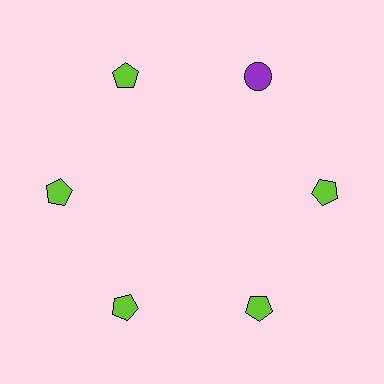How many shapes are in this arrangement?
There are 6 shapes arranged in a ring pattern.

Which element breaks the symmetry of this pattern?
The purple circle at roughly the 1 o'clock position breaks the symmetry. All other shapes are lime pentagons.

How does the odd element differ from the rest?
It differs in both color (purple instead of lime) and shape (circle instead of pentagon).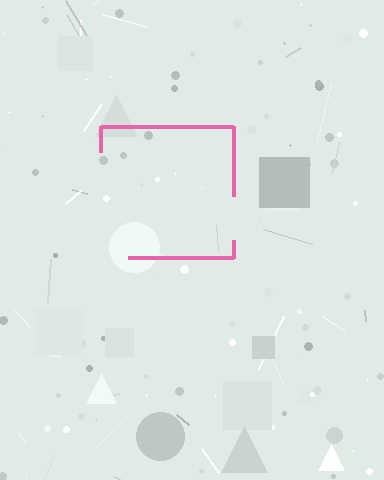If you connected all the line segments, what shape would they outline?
They would outline a square.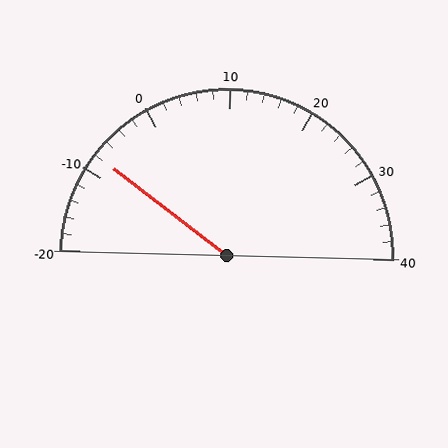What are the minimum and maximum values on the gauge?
The gauge ranges from -20 to 40.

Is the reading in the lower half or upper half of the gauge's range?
The reading is in the lower half of the range (-20 to 40).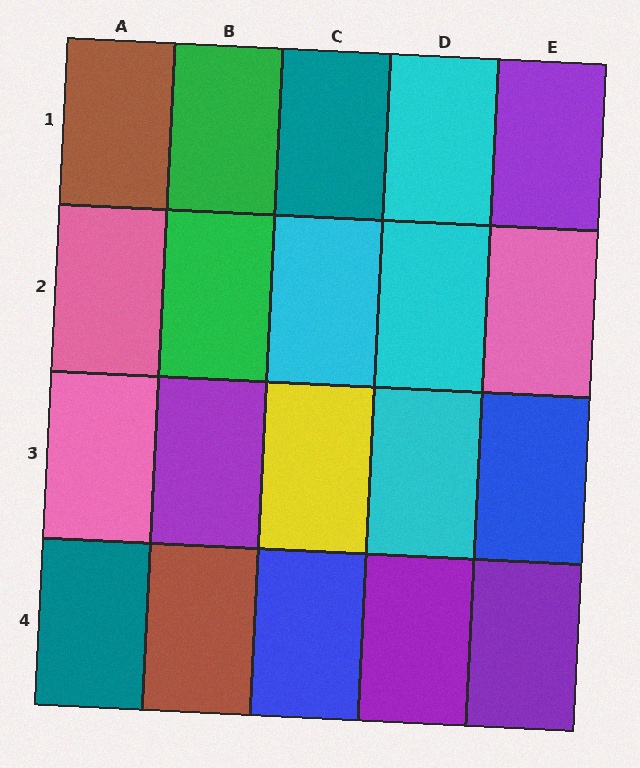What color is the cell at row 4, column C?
Blue.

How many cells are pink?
3 cells are pink.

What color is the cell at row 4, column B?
Brown.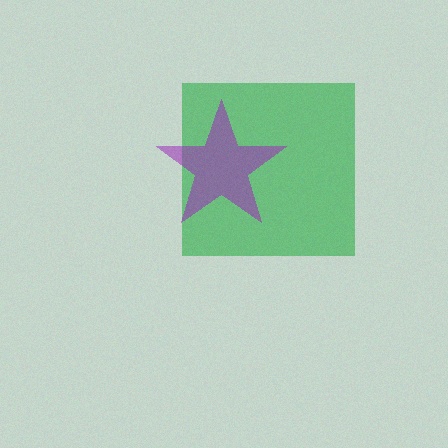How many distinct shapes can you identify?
There are 2 distinct shapes: a green square, a purple star.